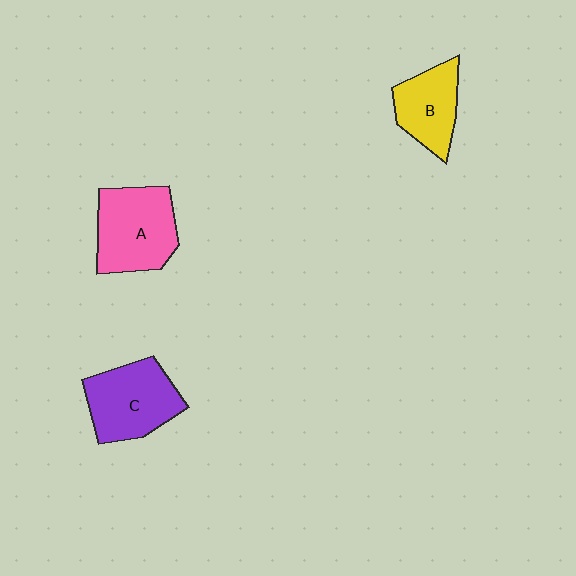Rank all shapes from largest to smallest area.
From largest to smallest: A (pink), C (purple), B (yellow).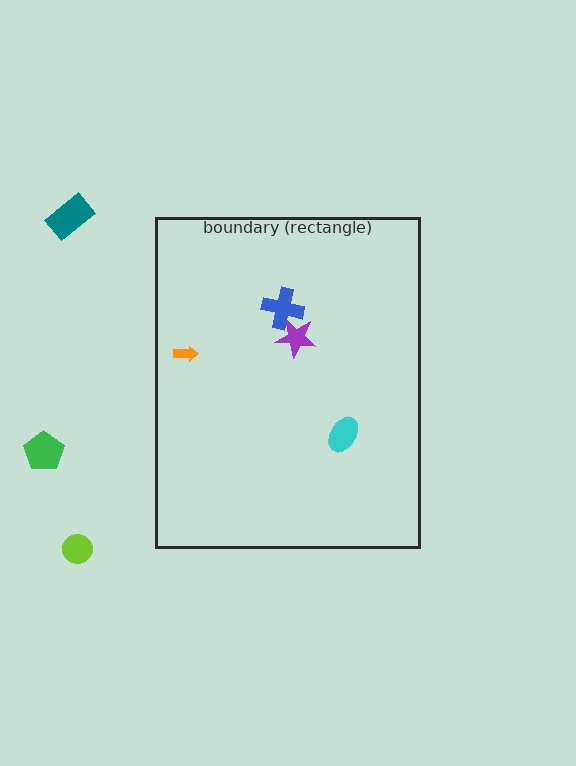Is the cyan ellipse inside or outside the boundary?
Inside.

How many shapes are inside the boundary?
4 inside, 3 outside.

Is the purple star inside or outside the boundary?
Inside.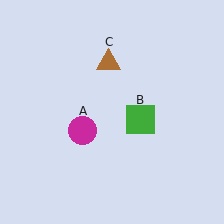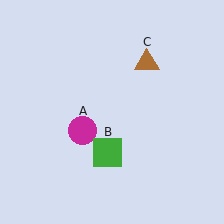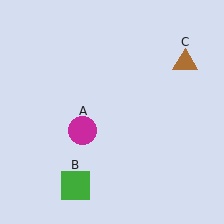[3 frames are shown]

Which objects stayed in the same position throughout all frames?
Magenta circle (object A) remained stationary.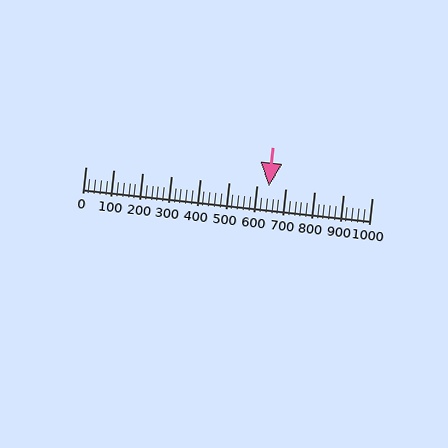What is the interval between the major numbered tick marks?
The major tick marks are spaced 100 units apart.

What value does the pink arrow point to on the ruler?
The pink arrow points to approximately 640.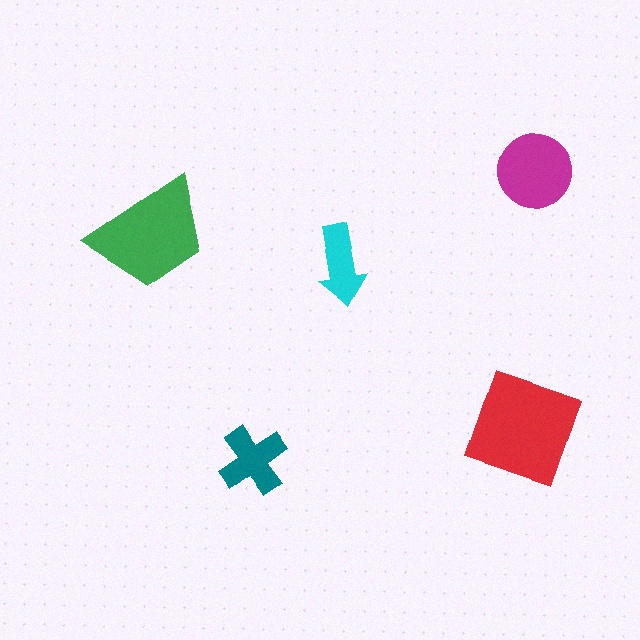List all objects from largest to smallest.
The red square, the green trapezoid, the magenta circle, the teal cross, the cyan arrow.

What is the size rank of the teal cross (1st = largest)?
4th.